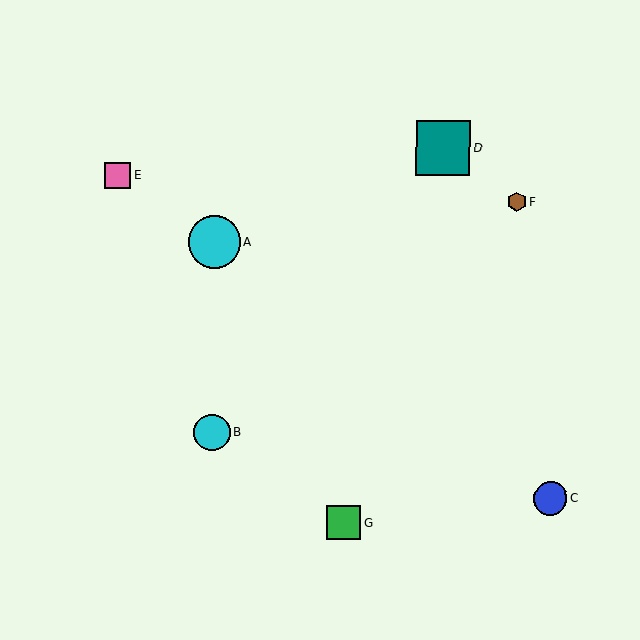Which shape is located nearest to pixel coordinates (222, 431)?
The cyan circle (labeled B) at (212, 432) is nearest to that location.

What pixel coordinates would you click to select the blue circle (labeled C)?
Click at (550, 498) to select the blue circle C.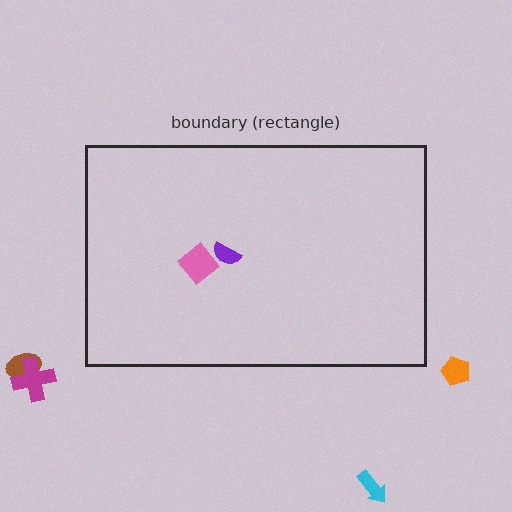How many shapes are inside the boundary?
2 inside, 4 outside.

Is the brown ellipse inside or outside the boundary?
Outside.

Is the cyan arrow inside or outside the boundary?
Outside.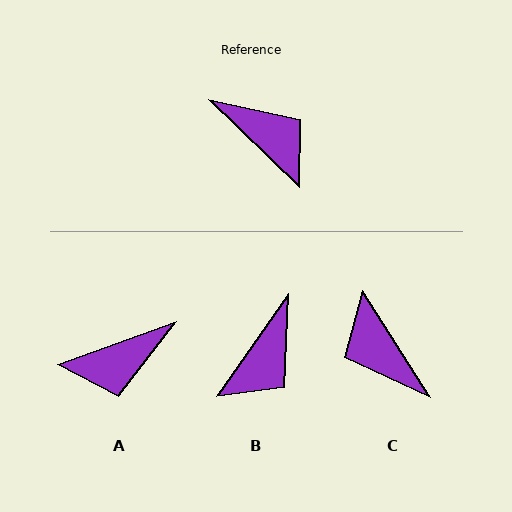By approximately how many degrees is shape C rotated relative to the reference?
Approximately 167 degrees counter-clockwise.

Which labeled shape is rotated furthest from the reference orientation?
C, about 167 degrees away.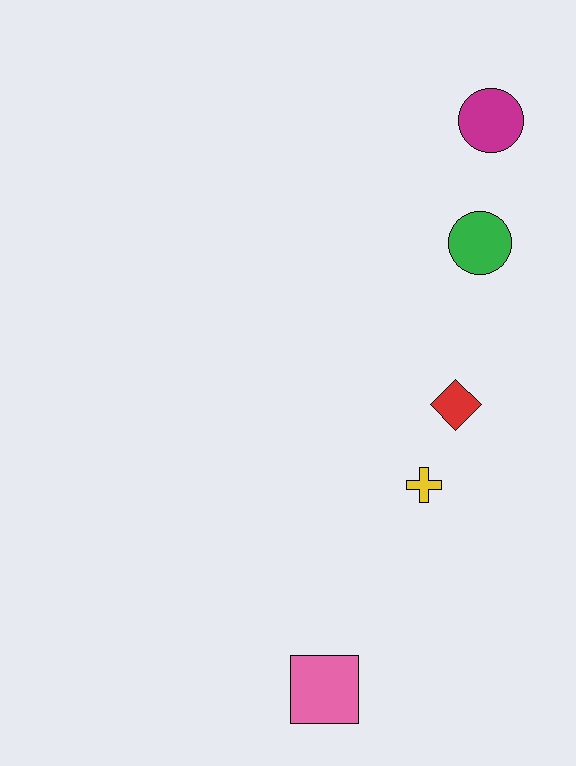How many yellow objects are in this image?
There is 1 yellow object.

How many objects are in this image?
There are 5 objects.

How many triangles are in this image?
There are no triangles.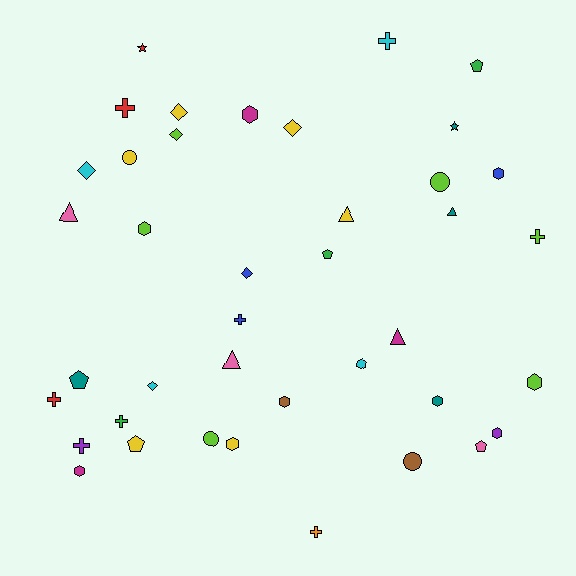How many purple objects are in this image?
There are 2 purple objects.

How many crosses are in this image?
There are 8 crosses.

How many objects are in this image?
There are 40 objects.